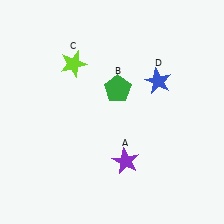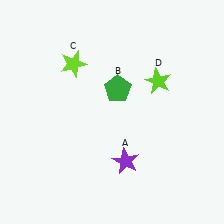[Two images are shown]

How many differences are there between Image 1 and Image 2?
There is 1 difference between the two images.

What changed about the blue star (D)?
In Image 1, D is blue. In Image 2, it changed to lime.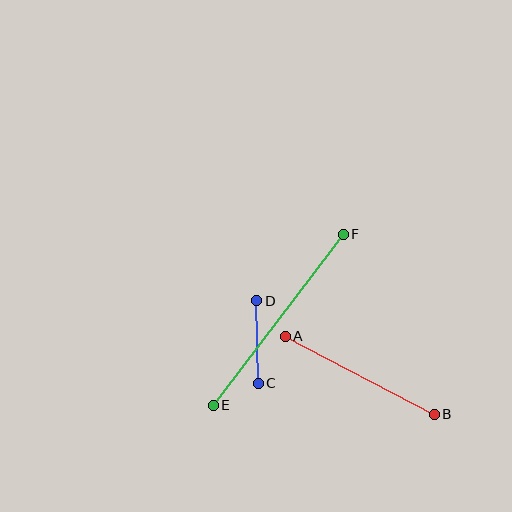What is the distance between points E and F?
The distance is approximately 215 pixels.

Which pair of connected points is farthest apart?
Points E and F are farthest apart.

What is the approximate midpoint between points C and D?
The midpoint is at approximately (258, 342) pixels.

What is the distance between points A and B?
The distance is approximately 168 pixels.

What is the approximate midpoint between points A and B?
The midpoint is at approximately (360, 375) pixels.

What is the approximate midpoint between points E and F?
The midpoint is at approximately (278, 320) pixels.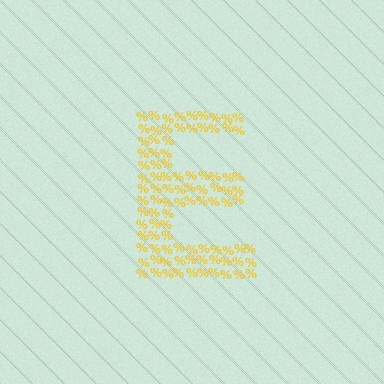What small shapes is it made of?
It is made of small percent signs.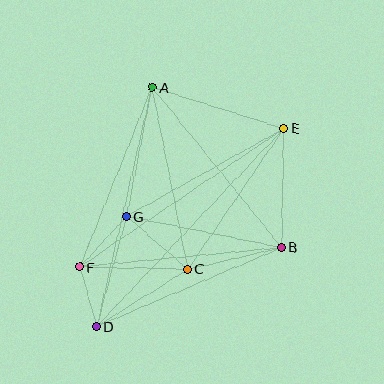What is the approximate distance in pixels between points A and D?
The distance between A and D is approximately 246 pixels.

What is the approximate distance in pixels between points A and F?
The distance between A and F is approximately 194 pixels.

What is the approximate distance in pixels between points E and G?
The distance between E and G is approximately 181 pixels.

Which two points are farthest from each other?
Points D and E are farthest from each other.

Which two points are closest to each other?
Points D and F are closest to each other.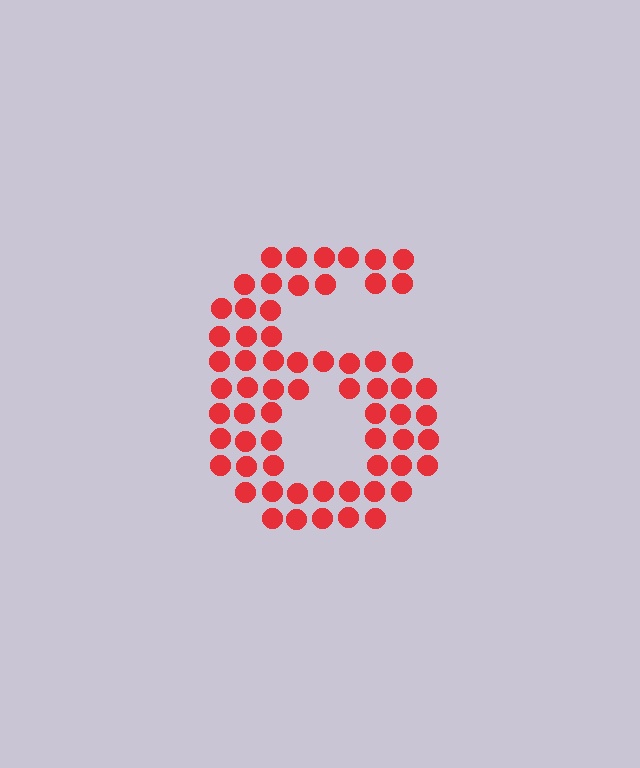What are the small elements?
The small elements are circles.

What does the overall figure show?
The overall figure shows the digit 6.